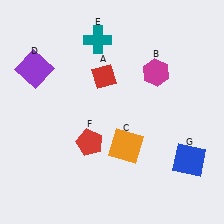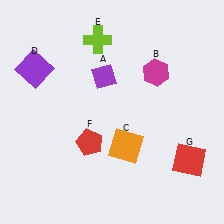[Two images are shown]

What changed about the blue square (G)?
In Image 1, G is blue. In Image 2, it changed to red.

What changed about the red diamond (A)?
In Image 1, A is red. In Image 2, it changed to purple.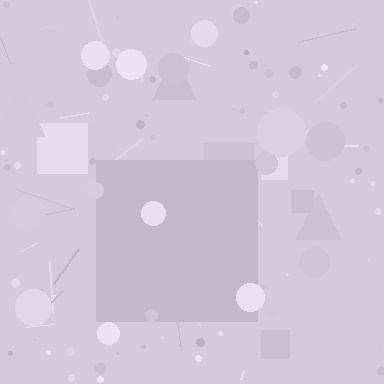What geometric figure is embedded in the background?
A square is embedded in the background.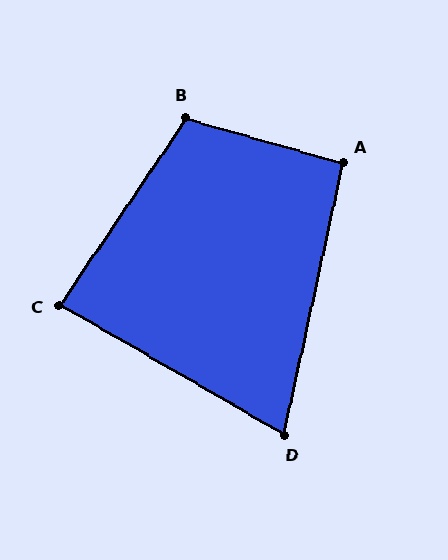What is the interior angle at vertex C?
Approximately 86 degrees (approximately right).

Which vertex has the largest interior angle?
B, at approximately 108 degrees.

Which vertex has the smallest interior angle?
D, at approximately 72 degrees.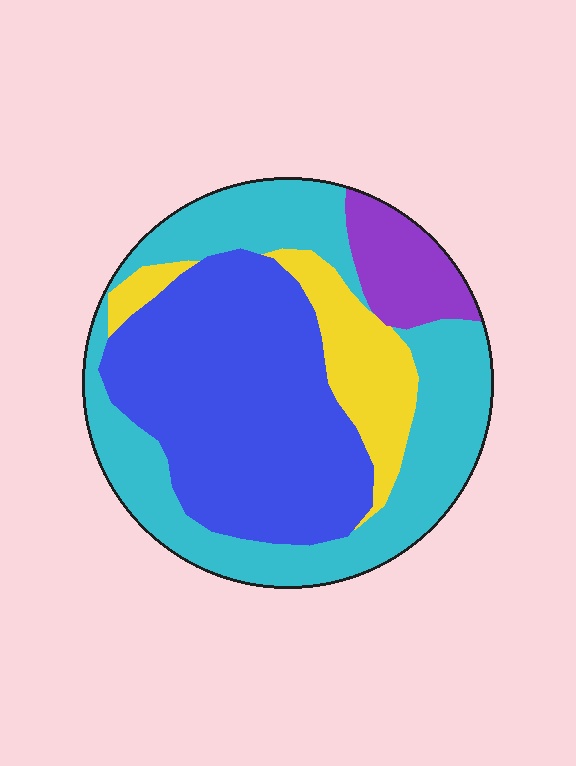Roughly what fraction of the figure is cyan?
Cyan covers around 40% of the figure.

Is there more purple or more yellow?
Yellow.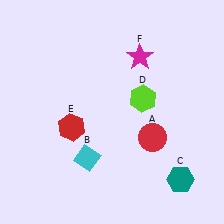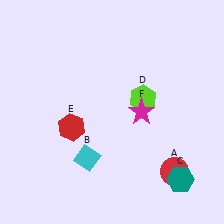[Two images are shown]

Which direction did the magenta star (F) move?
The magenta star (F) moved down.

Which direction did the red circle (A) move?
The red circle (A) moved down.